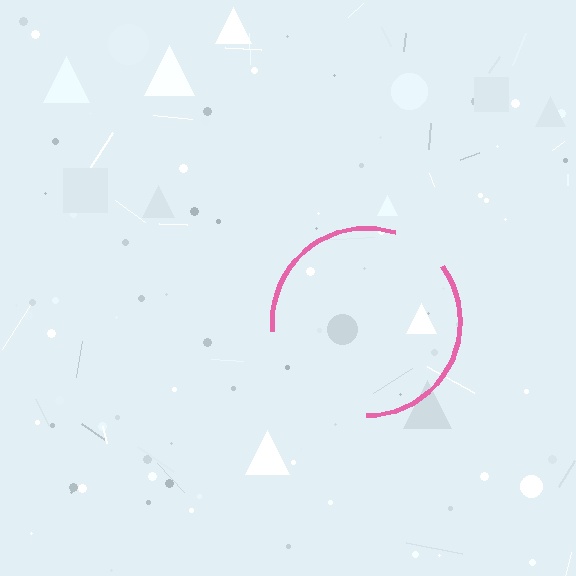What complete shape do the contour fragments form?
The contour fragments form a circle.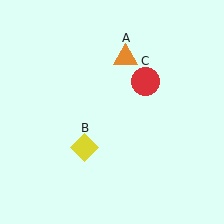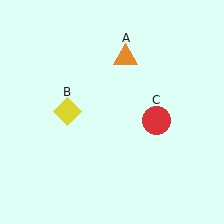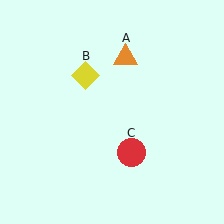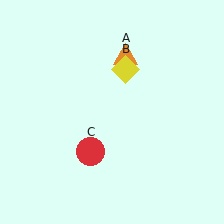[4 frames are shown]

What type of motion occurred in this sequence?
The yellow diamond (object B), red circle (object C) rotated clockwise around the center of the scene.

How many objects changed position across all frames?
2 objects changed position: yellow diamond (object B), red circle (object C).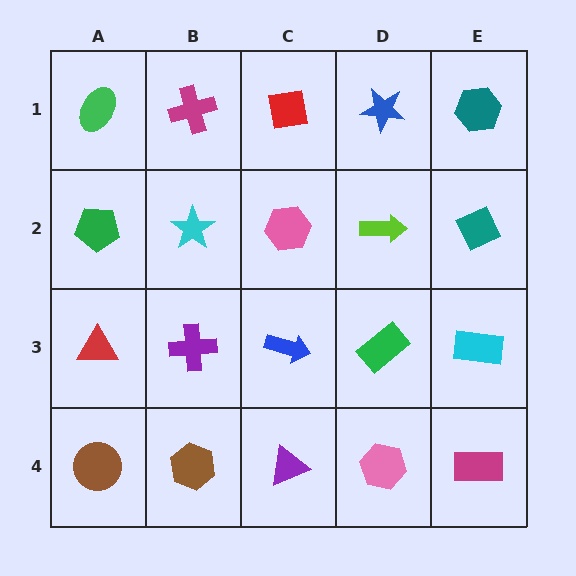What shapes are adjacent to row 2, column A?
A green ellipse (row 1, column A), a red triangle (row 3, column A), a cyan star (row 2, column B).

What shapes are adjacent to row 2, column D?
A blue star (row 1, column D), a green rectangle (row 3, column D), a pink hexagon (row 2, column C), a teal diamond (row 2, column E).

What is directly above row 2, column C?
A red square.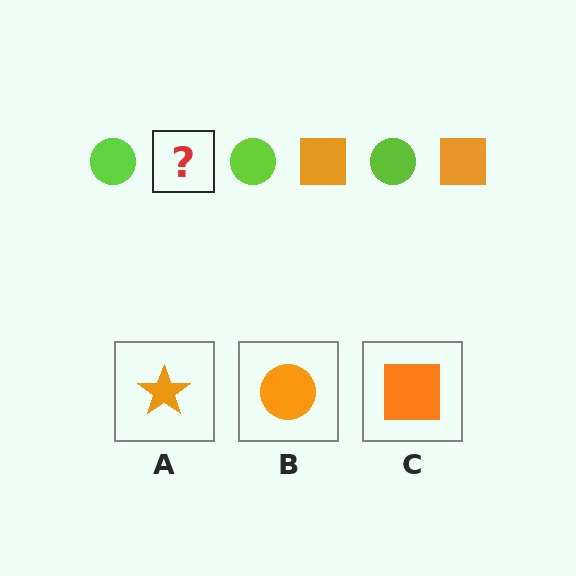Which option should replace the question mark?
Option C.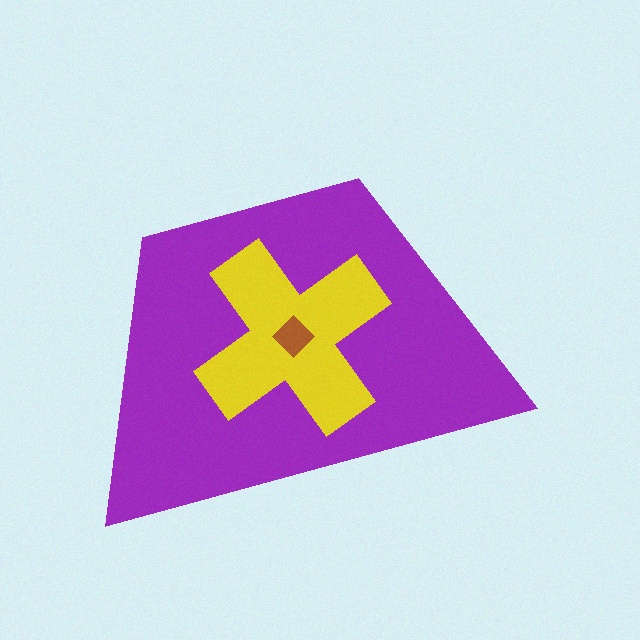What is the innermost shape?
The brown diamond.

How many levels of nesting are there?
3.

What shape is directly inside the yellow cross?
The brown diamond.